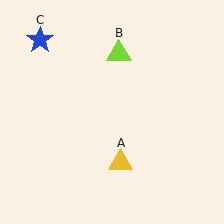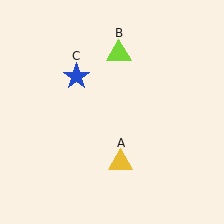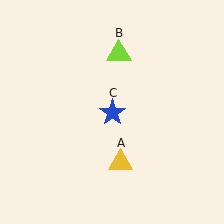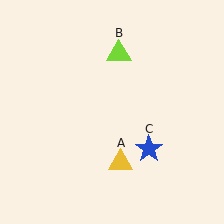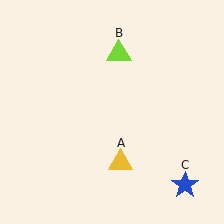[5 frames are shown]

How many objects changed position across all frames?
1 object changed position: blue star (object C).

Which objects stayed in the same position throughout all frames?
Yellow triangle (object A) and lime triangle (object B) remained stationary.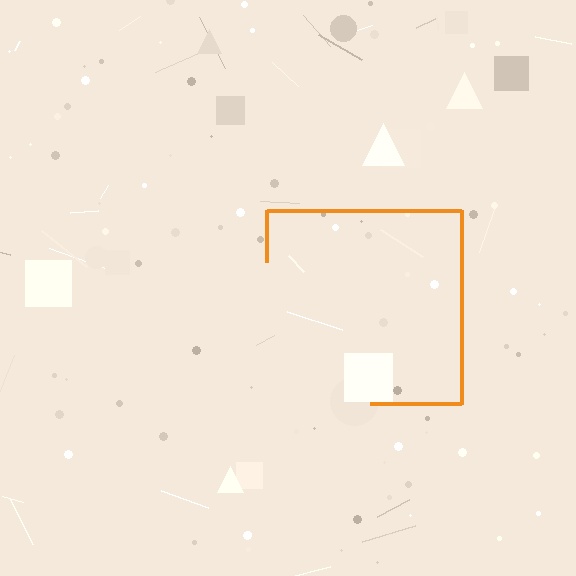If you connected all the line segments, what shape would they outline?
They would outline a square.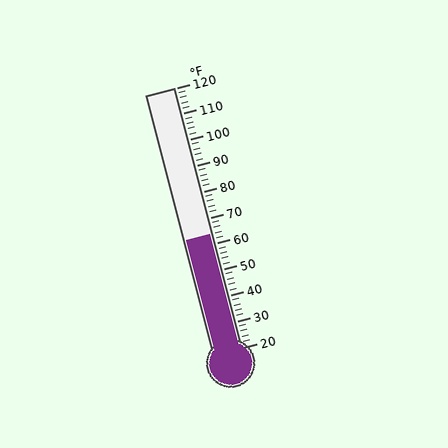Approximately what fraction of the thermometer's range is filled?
The thermometer is filled to approximately 45% of its range.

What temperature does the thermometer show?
The thermometer shows approximately 64°F.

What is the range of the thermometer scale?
The thermometer scale ranges from 20°F to 120°F.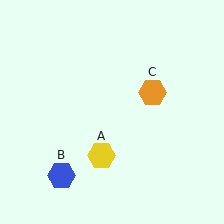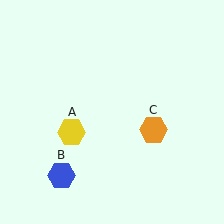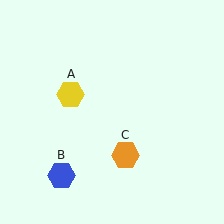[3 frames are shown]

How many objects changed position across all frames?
2 objects changed position: yellow hexagon (object A), orange hexagon (object C).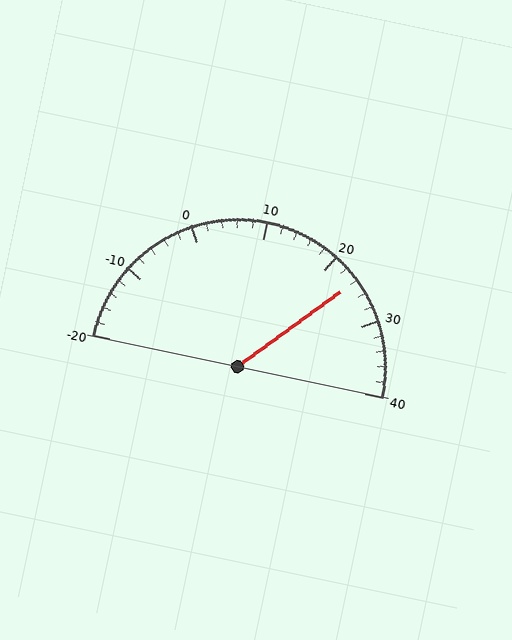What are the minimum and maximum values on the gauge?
The gauge ranges from -20 to 40.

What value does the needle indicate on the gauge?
The needle indicates approximately 24.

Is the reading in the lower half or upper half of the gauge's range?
The reading is in the upper half of the range (-20 to 40).